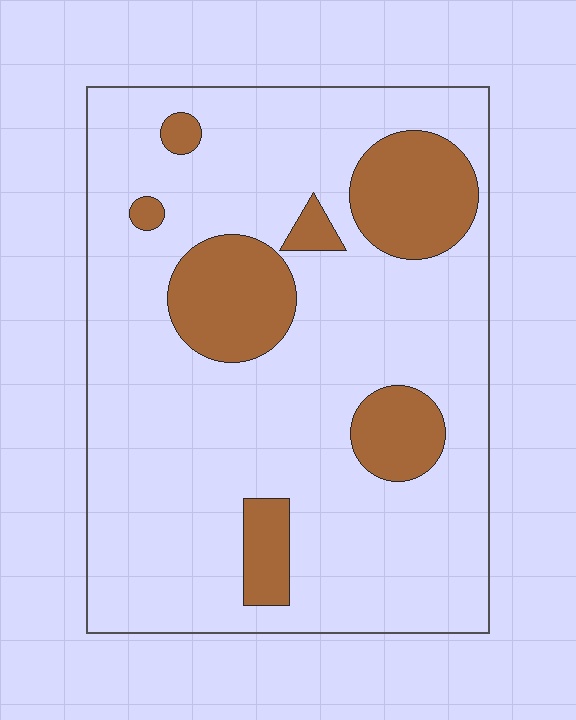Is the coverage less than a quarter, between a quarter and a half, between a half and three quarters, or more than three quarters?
Less than a quarter.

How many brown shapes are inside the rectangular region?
7.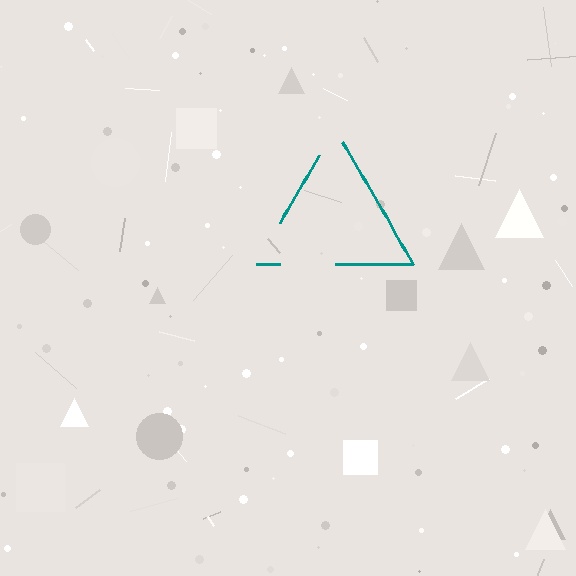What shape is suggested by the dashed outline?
The dashed outline suggests a triangle.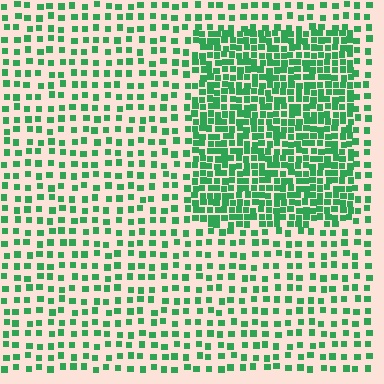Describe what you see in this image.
The image contains small green elements arranged at two different densities. A rectangle-shaped region is visible where the elements are more densely packed than the surrounding area.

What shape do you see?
I see a rectangle.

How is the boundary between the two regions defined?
The boundary is defined by a change in element density (approximately 2.4x ratio). All elements are the same color, size, and shape.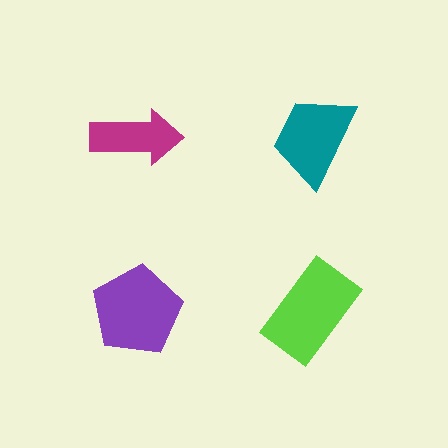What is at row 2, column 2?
A lime rectangle.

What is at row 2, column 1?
A purple pentagon.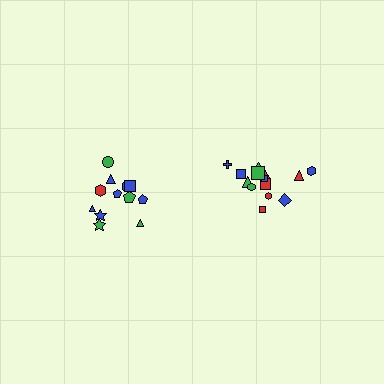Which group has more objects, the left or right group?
The right group.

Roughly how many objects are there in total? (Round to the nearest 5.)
Roughly 25 objects in total.